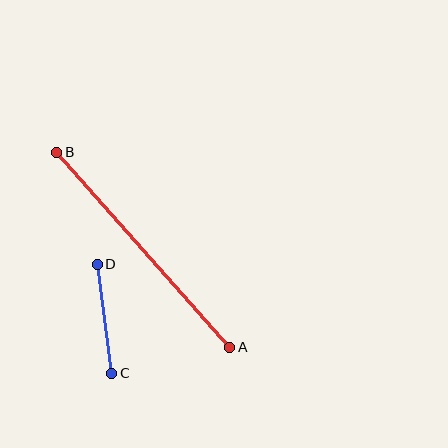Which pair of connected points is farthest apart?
Points A and B are farthest apart.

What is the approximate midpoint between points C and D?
The midpoint is at approximately (105, 319) pixels.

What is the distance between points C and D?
The distance is approximately 110 pixels.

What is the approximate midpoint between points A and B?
The midpoint is at approximately (143, 250) pixels.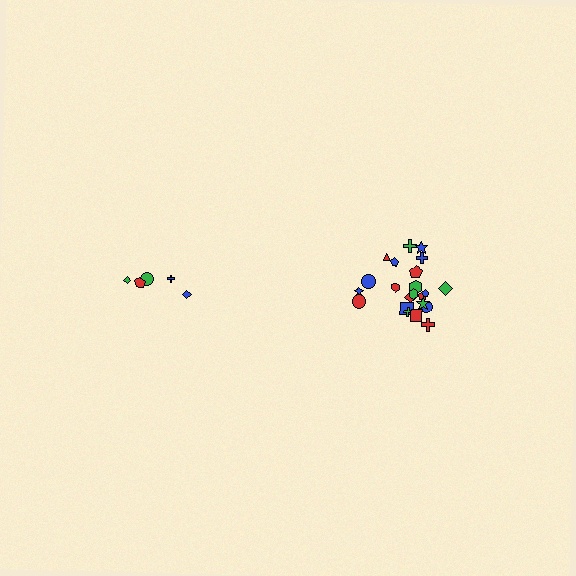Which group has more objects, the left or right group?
The right group.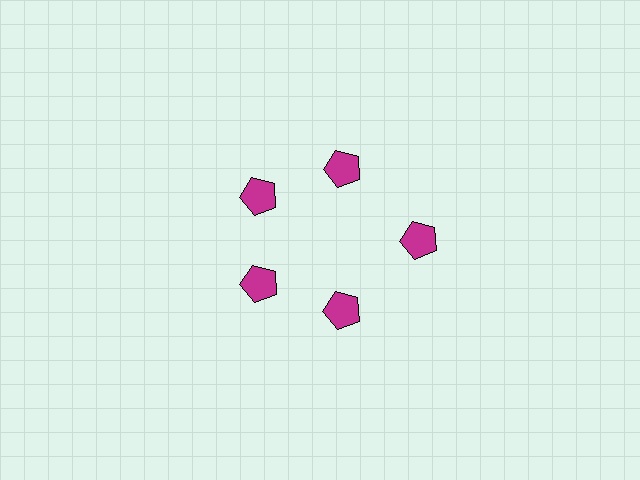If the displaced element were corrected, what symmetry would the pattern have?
It would have 5-fold rotational symmetry — the pattern would map onto itself every 72 degrees.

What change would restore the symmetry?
The symmetry would be restored by moving it inward, back onto the ring so that all 5 pentagons sit at equal angles and equal distance from the center.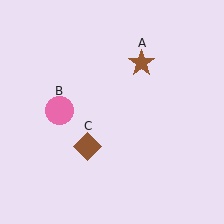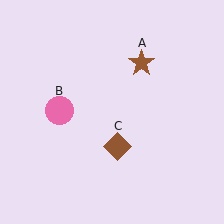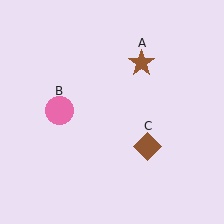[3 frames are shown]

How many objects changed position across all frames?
1 object changed position: brown diamond (object C).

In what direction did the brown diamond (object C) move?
The brown diamond (object C) moved right.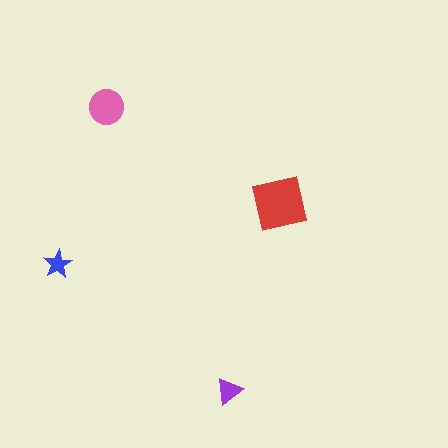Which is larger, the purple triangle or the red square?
The red square.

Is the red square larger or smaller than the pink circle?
Larger.